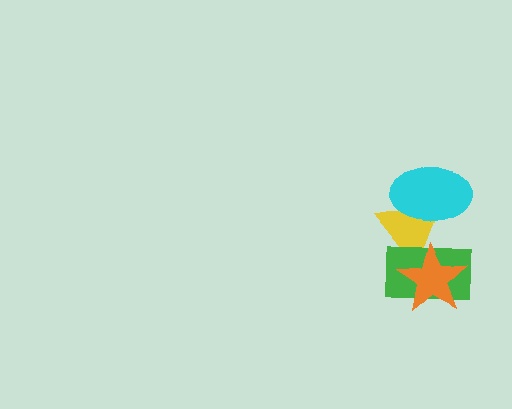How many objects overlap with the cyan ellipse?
1 object overlaps with the cyan ellipse.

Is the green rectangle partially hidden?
Yes, it is partially covered by another shape.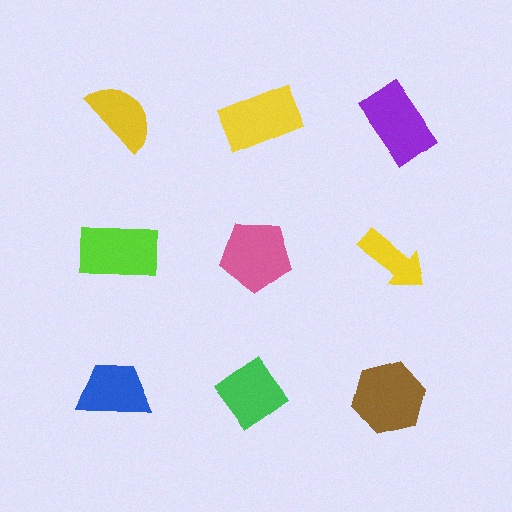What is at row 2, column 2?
A pink pentagon.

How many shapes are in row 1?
3 shapes.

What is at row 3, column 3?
A brown hexagon.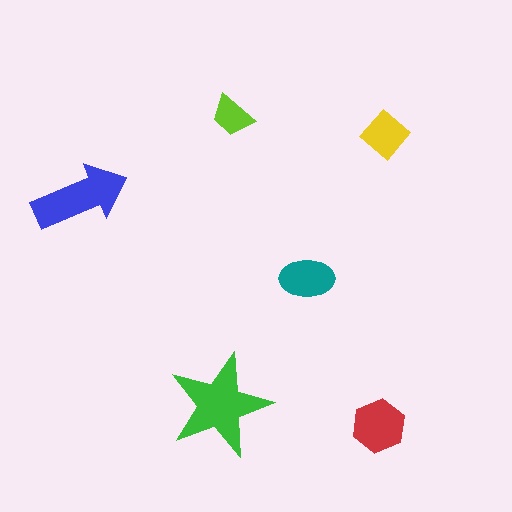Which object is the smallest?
The lime trapezoid.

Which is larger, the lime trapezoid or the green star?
The green star.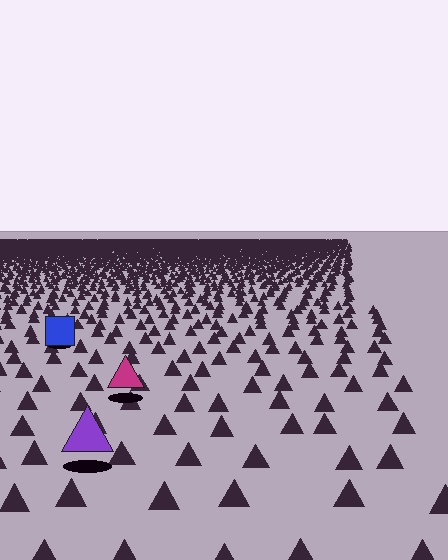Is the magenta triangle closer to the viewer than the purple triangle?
No. The purple triangle is closer — you can tell from the texture gradient: the ground texture is coarser near it.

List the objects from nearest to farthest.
From nearest to farthest: the purple triangle, the magenta triangle, the blue square.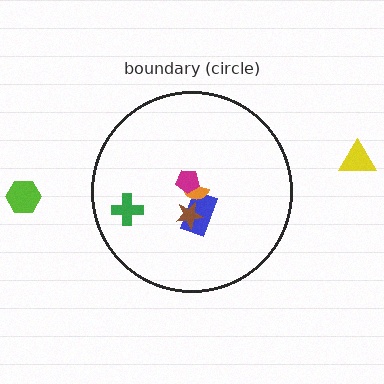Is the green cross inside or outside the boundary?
Inside.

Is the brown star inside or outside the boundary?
Inside.